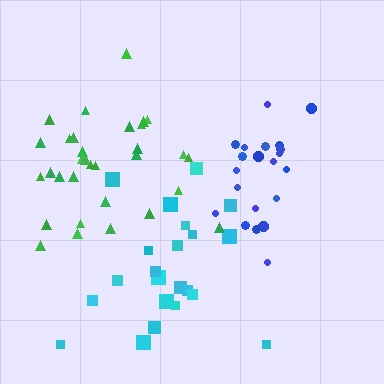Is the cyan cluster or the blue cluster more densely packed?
Blue.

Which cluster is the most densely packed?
Green.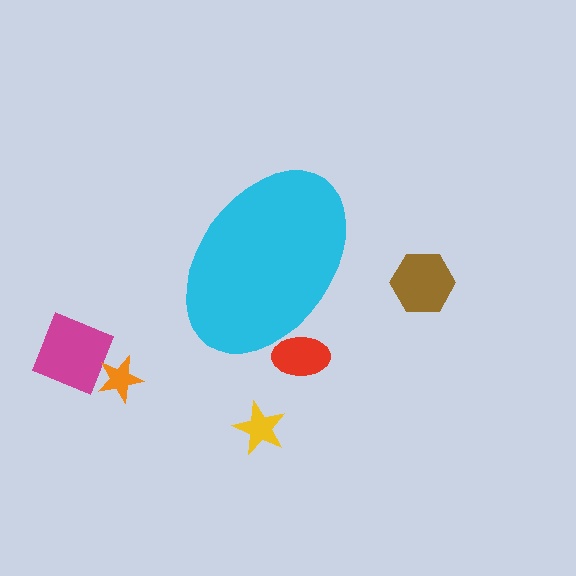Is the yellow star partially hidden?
No, the yellow star is fully visible.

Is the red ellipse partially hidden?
Yes, the red ellipse is partially hidden behind the cyan ellipse.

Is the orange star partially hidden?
No, the orange star is fully visible.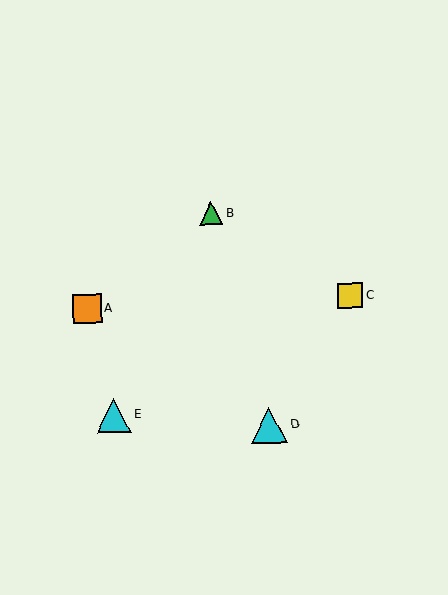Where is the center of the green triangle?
The center of the green triangle is at (211, 213).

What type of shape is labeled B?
Shape B is a green triangle.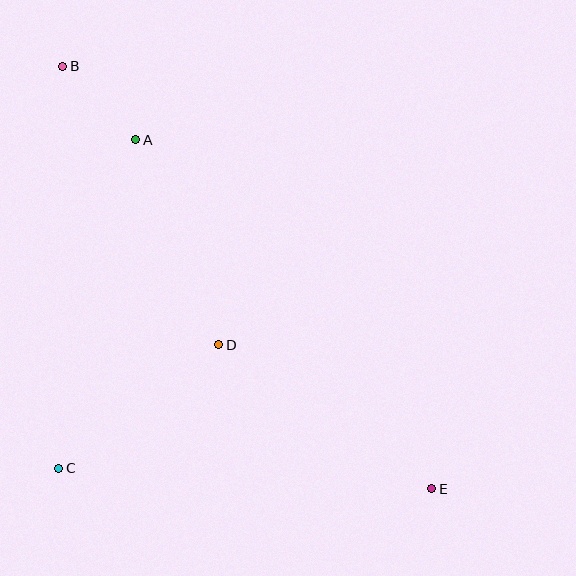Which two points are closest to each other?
Points A and B are closest to each other.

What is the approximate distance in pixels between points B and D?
The distance between B and D is approximately 319 pixels.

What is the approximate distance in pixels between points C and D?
The distance between C and D is approximately 202 pixels.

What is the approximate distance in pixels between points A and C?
The distance between A and C is approximately 338 pixels.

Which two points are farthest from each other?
Points B and E are farthest from each other.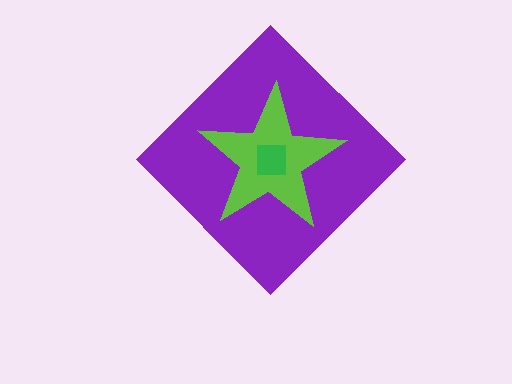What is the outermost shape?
The purple diamond.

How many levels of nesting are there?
3.